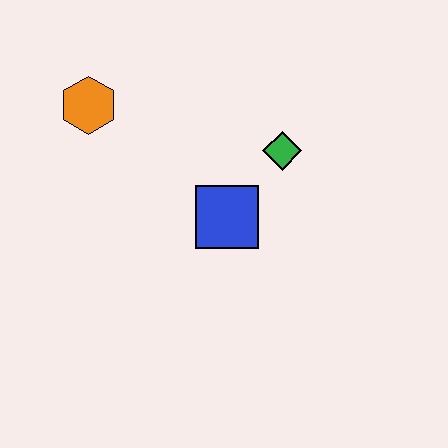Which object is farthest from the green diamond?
The orange hexagon is farthest from the green diamond.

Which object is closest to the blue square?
The green diamond is closest to the blue square.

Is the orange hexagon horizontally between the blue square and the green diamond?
No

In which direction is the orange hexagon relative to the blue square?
The orange hexagon is to the left of the blue square.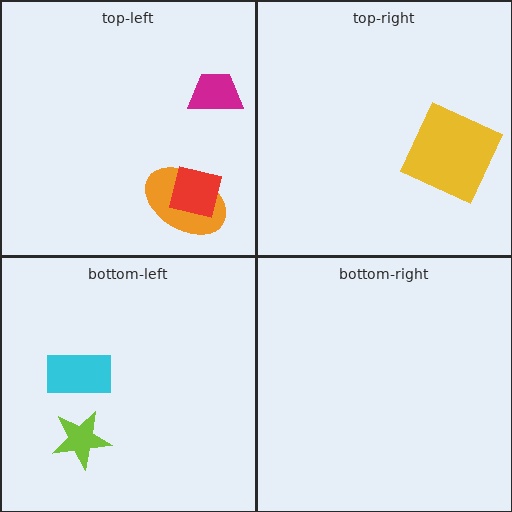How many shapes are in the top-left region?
3.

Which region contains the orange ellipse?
The top-left region.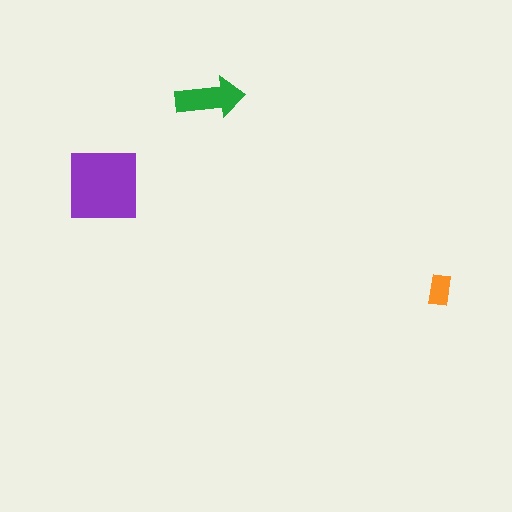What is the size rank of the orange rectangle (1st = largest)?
3rd.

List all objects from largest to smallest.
The purple square, the green arrow, the orange rectangle.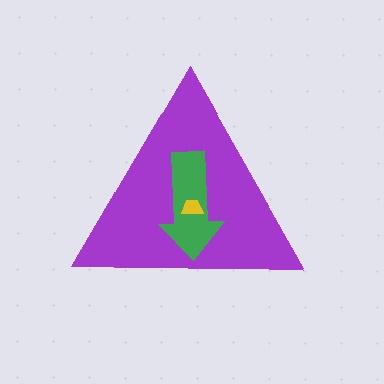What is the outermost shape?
The purple triangle.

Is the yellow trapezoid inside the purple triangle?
Yes.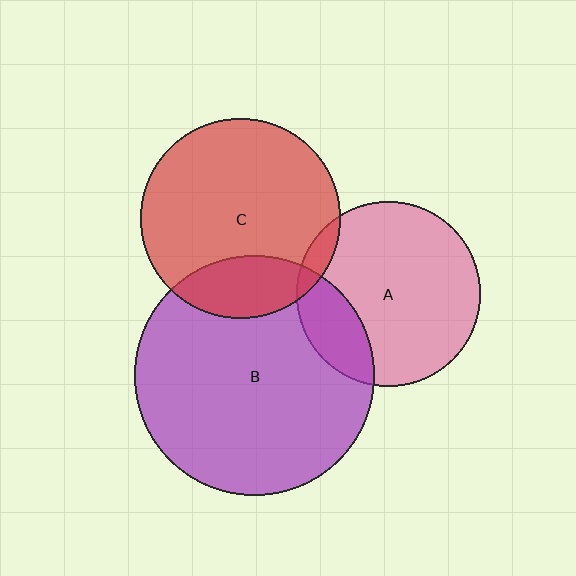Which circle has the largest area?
Circle B (purple).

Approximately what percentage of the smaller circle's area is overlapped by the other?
Approximately 20%.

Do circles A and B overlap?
Yes.